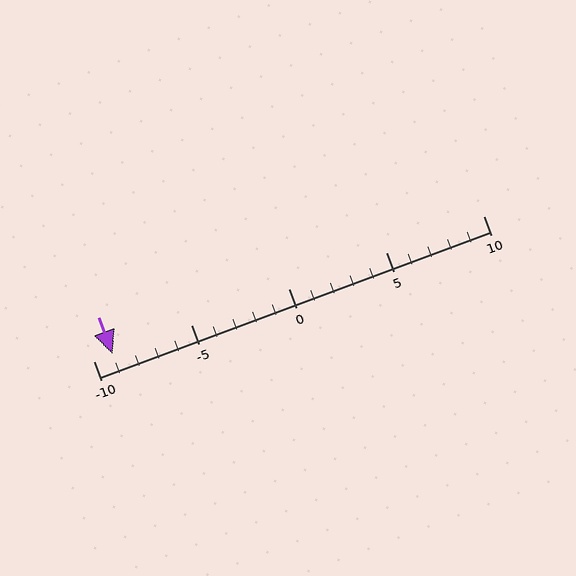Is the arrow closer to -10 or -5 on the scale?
The arrow is closer to -10.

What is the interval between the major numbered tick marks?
The major tick marks are spaced 5 units apart.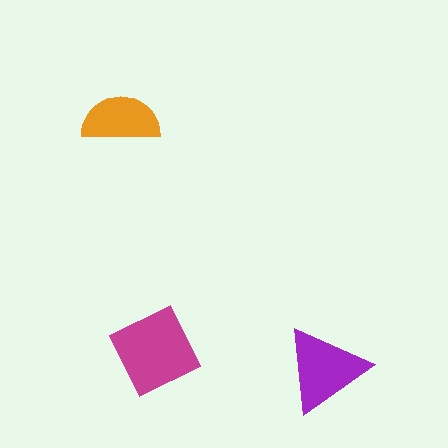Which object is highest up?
The orange semicircle is topmost.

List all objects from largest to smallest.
The magenta diamond, the purple triangle, the orange semicircle.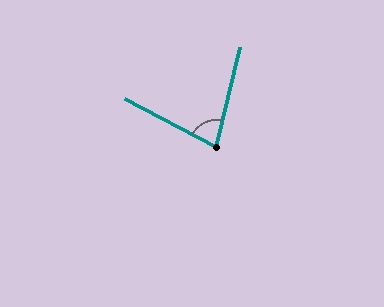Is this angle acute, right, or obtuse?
It is acute.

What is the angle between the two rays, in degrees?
Approximately 76 degrees.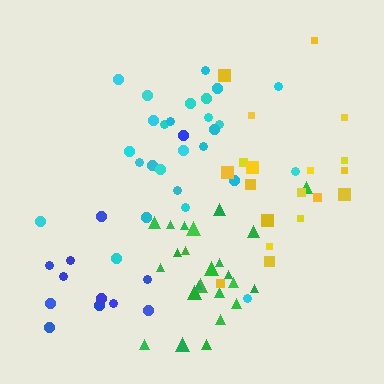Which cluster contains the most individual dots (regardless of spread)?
Cyan (27).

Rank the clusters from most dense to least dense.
green, blue, cyan, yellow.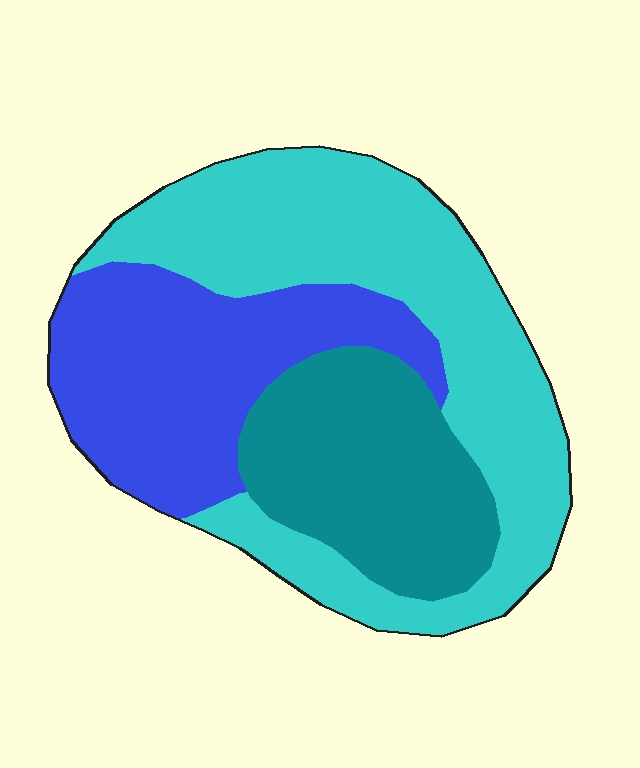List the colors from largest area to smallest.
From largest to smallest: cyan, blue, teal.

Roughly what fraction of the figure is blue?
Blue covers about 30% of the figure.